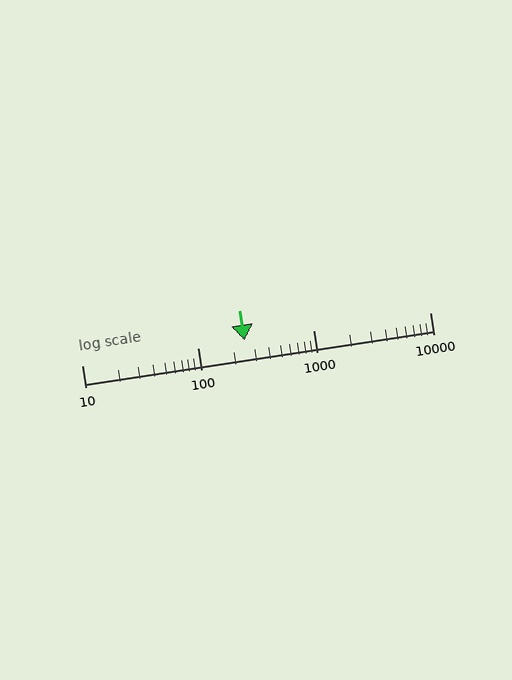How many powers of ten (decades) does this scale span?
The scale spans 3 decades, from 10 to 10000.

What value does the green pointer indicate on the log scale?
The pointer indicates approximately 250.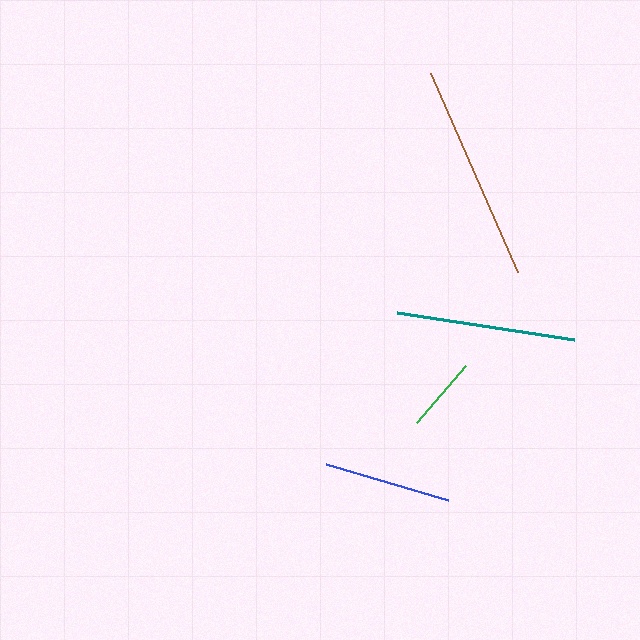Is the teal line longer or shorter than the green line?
The teal line is longer than the green line.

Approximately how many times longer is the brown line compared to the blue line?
The brown line is approximately 1.7 times the length of the blue line.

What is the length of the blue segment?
The blue segment is approximately 128 pixels long.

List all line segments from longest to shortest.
From longest to shortest: brown, teal, blue, green.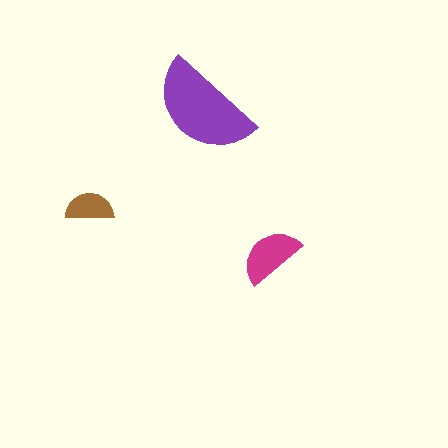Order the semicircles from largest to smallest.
the purple one, the magenta one, the brown one.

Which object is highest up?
The purple semicircle is topmost.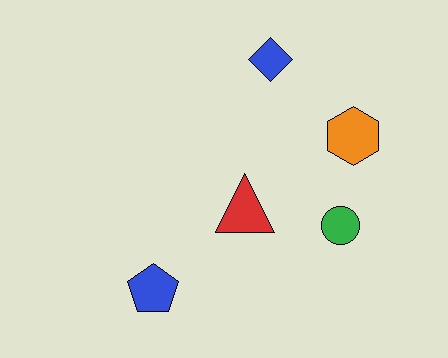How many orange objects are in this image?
There is 1 orange object.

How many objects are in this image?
There are 5 objects.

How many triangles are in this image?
There is 1 triangle.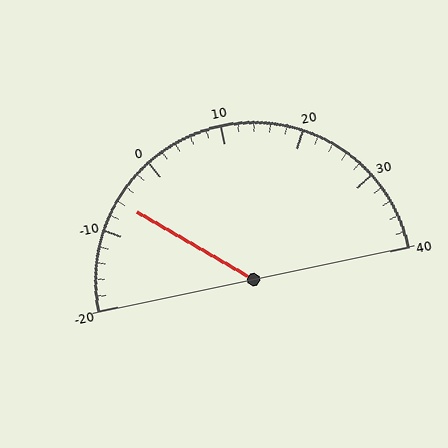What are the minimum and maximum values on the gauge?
The gauge ranges from -20 to 40.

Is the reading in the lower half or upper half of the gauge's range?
The reading is in the lower half of the range (-20 to 40).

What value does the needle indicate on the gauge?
The needle indicates approximately -6.